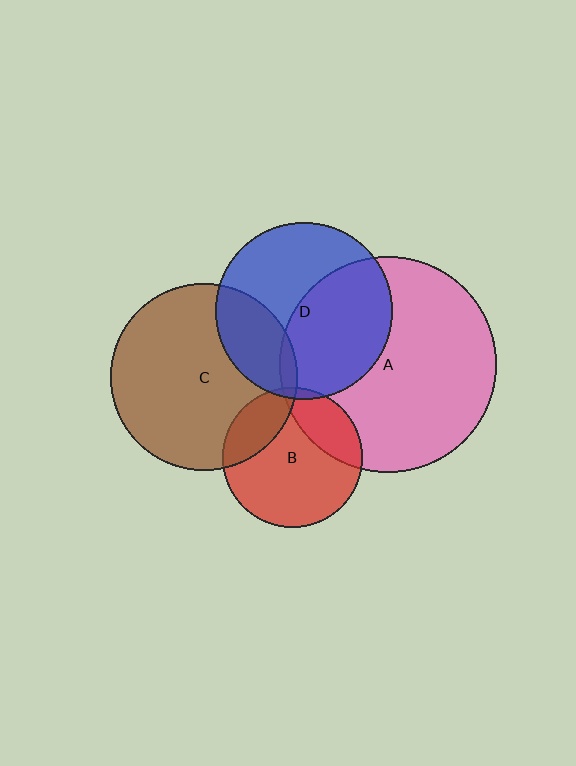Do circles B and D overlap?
Yes.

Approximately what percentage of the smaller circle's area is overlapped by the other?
Approximately 5%.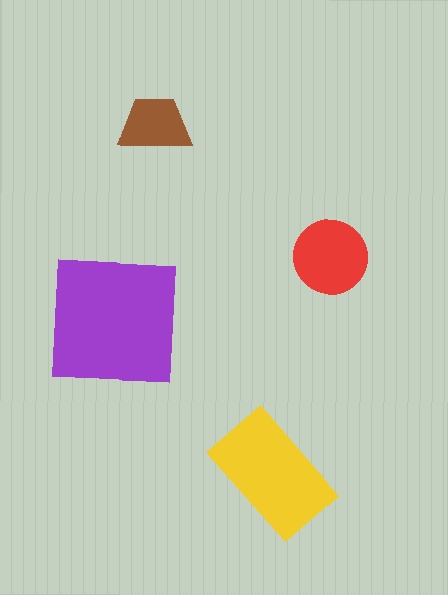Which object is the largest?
The purple square.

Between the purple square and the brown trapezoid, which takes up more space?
The purple square.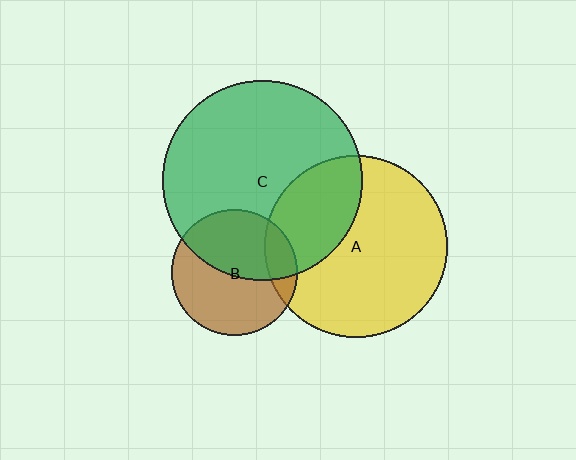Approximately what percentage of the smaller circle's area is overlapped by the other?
Approximately 45%.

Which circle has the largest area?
Circle C (green).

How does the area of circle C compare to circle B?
Approximately 2.5 times.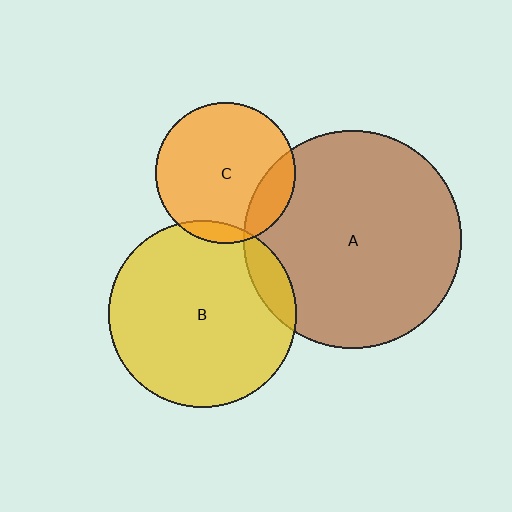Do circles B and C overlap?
Yes.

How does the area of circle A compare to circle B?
Approximately 1.4 times.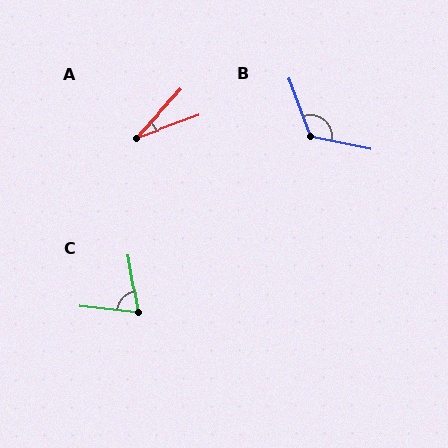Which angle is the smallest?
A, at approximately 28 degrees.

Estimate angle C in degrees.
Approximately 74 degrees.